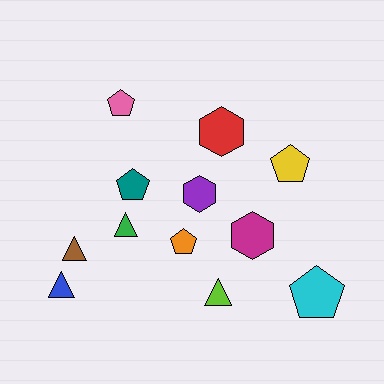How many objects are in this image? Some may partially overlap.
There are 12 objects.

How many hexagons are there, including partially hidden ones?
There are 3 hexagons.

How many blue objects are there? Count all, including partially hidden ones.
There is 1 blue object.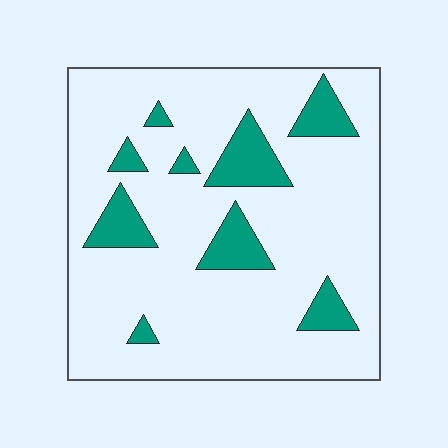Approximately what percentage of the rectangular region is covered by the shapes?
Approximately 15%.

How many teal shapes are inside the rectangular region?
9.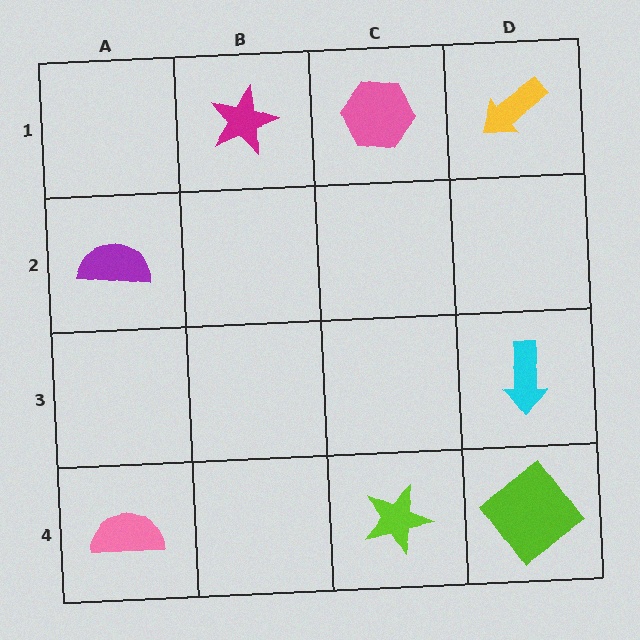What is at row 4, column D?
A lime diamond.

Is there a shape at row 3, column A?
No, that cell is empty.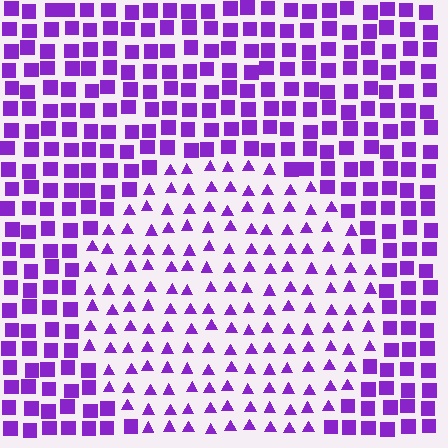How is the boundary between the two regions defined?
The boundary is defined by a change in element shape: triangles inside vs. squares outside. All elements share the same color and spacing.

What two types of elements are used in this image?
The image uses triangles inside the circle region and squares outside it.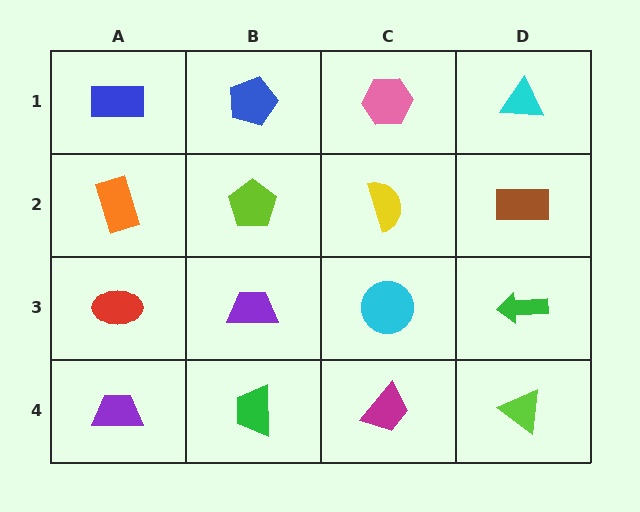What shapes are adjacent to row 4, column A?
A red ellipse (row 3, column A), a green trapezoid (row 4, column B).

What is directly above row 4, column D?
A green arrow.